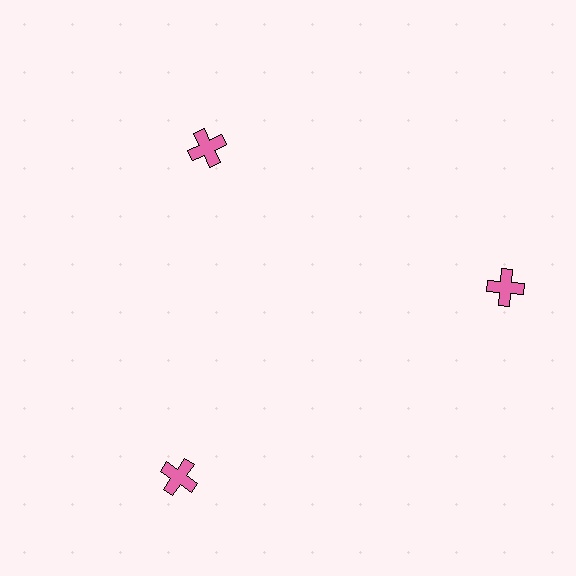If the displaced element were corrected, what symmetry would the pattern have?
It would have 3-fold rotational symmetry — the pattern would map onto itself every 120 degrees.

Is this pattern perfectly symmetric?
No. The 3 pink crosses are arranged in a ring, but one element near the 11 o'clock position is pulled inward toward the center, breaking the 3-fold rotational symmetry.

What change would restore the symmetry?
The symmetry would be restored by moving it outward, back onto the ring so that all 3 crosses sit at equal angles and equal distance from the center.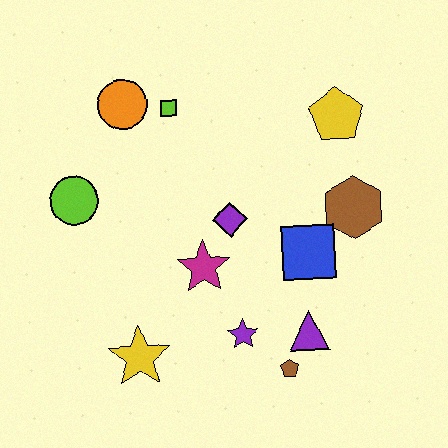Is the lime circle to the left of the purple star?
Yes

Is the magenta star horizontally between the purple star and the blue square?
No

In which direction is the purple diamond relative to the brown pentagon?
The purple diamond is above the brown pentagon.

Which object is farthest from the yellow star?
The yellow pentagon is farthest from the yellow star.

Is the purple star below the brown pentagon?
No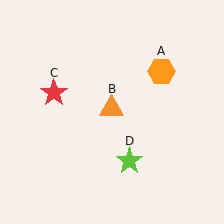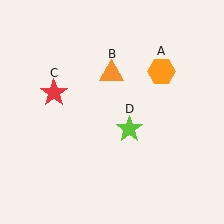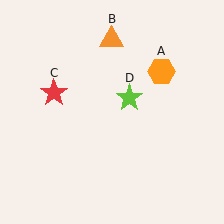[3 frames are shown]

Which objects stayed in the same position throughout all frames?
Orange hexagon (object A) and red star (object C) remained stationary.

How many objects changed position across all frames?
2 objects changed position: orange triangle (object B), lime star (object D).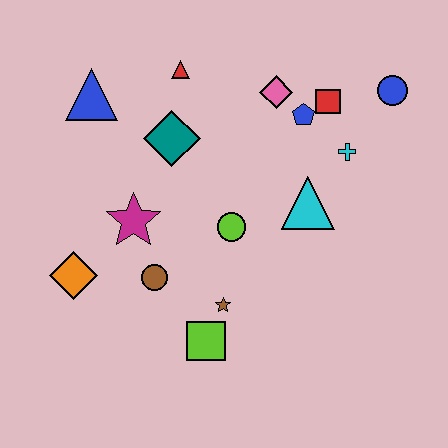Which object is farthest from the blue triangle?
The blue circle is farthest from the blue triangle.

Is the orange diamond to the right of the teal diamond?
No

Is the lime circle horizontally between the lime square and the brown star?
No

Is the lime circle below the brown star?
No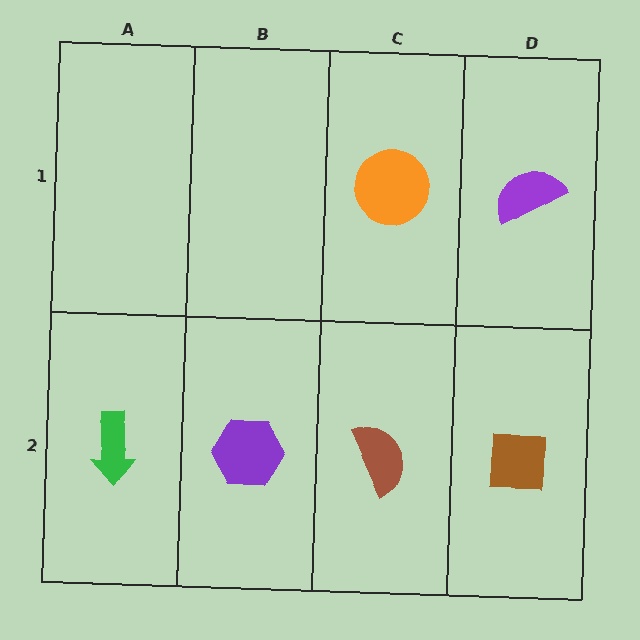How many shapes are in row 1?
2 shapes.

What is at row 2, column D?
A brown square.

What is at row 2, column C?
A brown semicircle.